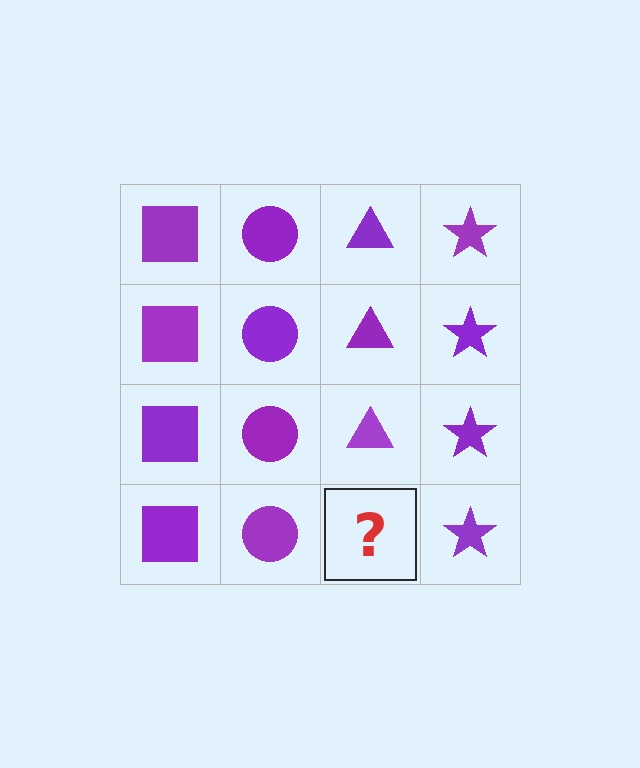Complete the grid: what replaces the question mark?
The question mark should be replaced with a purple triangle.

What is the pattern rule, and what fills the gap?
The rule is that each column has a consistent shape. The gap should be filled with a purple triangle.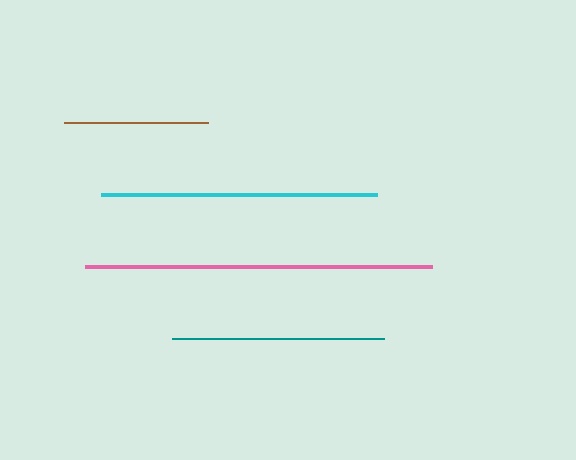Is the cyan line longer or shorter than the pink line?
The pink line is longer than the cyan line.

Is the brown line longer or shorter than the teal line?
The teal line is longer than the brown line.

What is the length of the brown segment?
The brown segment is approximately 144 pixels long.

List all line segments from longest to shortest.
From longest to shortest: pink, cyan, teal, brown.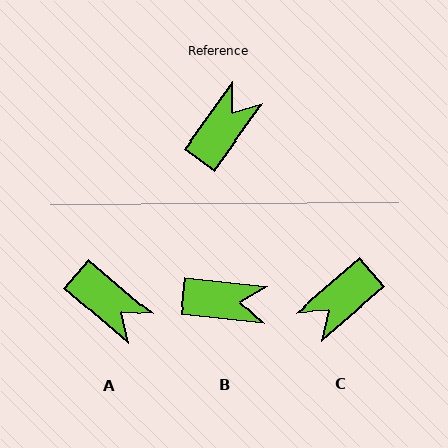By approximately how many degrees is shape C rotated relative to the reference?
Approximately 166 degrees counter-clockwise.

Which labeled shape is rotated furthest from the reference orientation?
C, about 166 degrees away.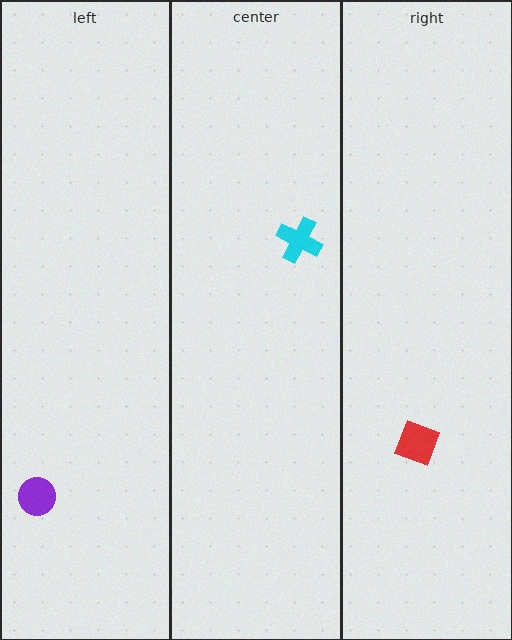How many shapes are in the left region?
1.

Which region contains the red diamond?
The right region.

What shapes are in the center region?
The cyan cross.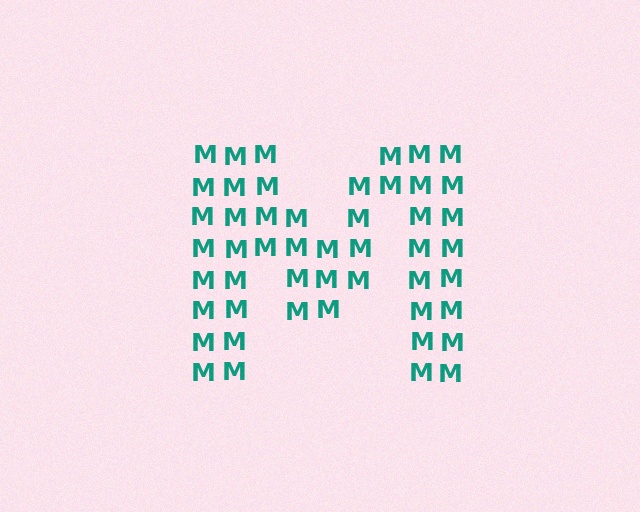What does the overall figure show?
The overall figure shows the letter M.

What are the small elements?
The small elements are letter M's.